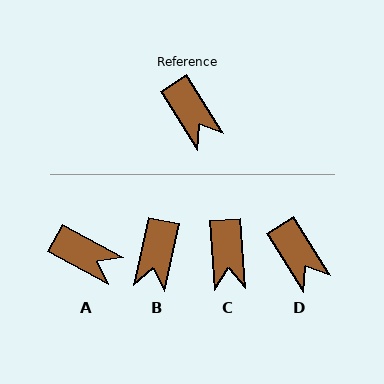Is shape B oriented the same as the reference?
No, it is off by about 44 degrees.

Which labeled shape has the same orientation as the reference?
D.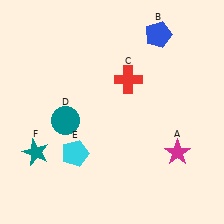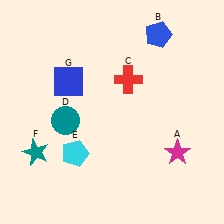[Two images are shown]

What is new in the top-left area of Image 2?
A blue square (G) was added in the top-left area of Image 2.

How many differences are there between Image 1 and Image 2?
There is 1 difference between the two images.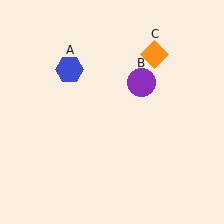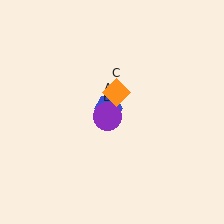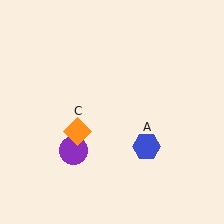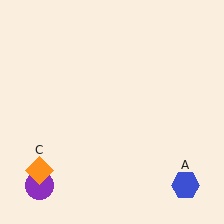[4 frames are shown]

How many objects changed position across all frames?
3 objects changed position: blue hexagon (object A), purple circle (object B), orange diamond (object C).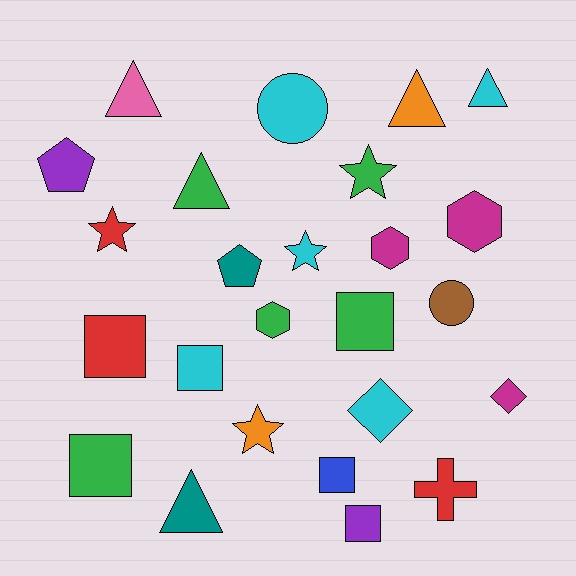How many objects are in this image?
There are 25 objects.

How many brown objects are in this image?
There is 1 brown object.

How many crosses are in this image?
There is 1 cross.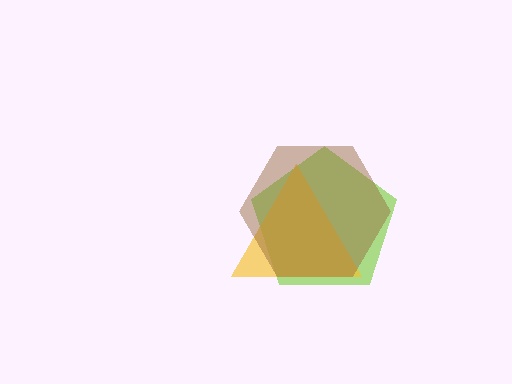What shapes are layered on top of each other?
The layered shapes are: a lime pentagon, a yellow triangle, a brown hexagon.